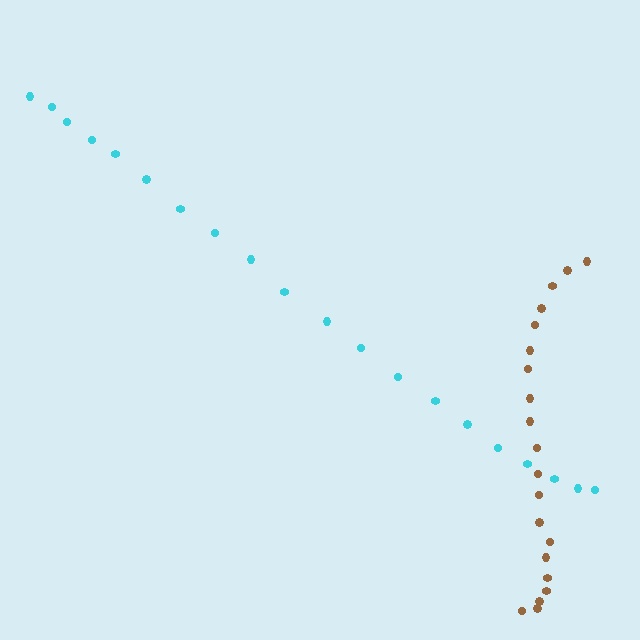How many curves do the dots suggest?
There are 2 distinct paths.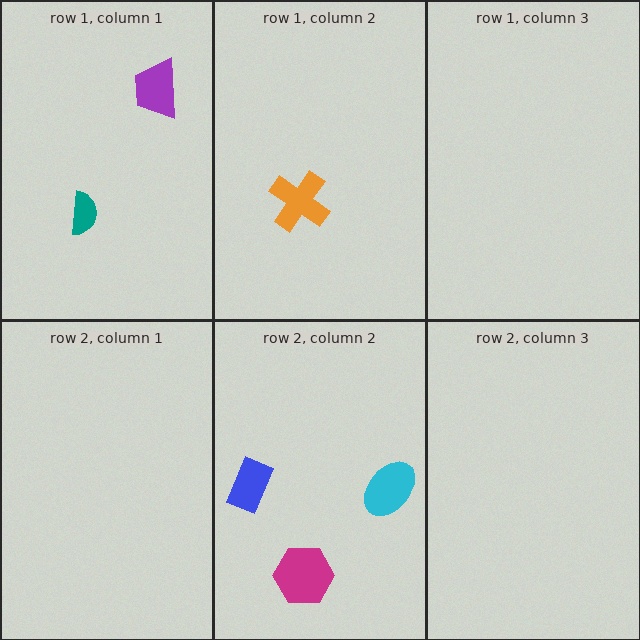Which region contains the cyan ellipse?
The row 2, column 2 region.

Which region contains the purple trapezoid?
The row 1, column 1 region.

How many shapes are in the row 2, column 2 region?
3.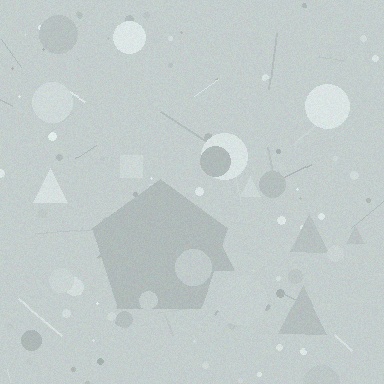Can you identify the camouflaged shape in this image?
The camouflaged shape is a pentagon.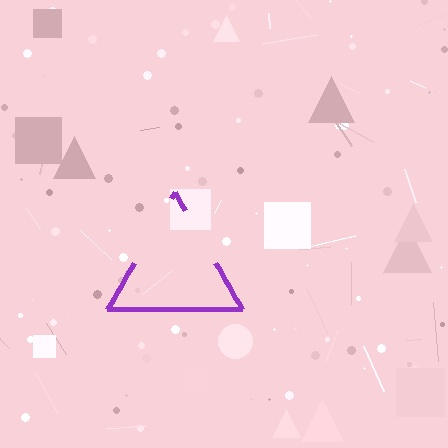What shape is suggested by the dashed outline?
The dashed outline suggests a triangle.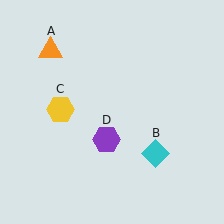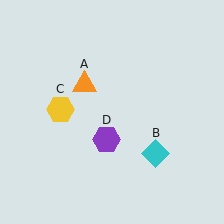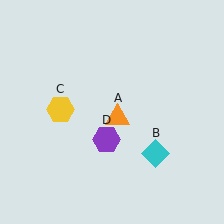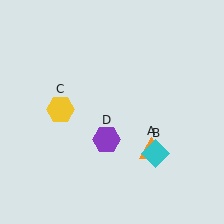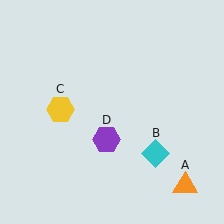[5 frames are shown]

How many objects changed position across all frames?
1 object changed position: orange triangle (object A).